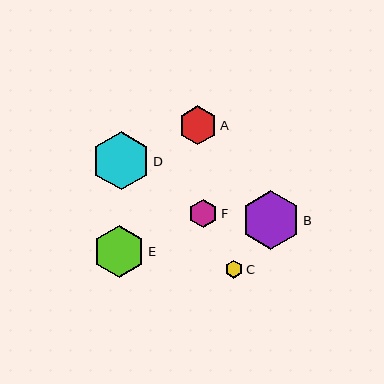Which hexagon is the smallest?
Hexagon C is the smallest with a size of approximately 18 pixels.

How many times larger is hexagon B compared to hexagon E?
Hexagon B is approximately 1.1 times the size of hexagon E.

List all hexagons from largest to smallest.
From largest to smallest: B, D, E, A, F, C.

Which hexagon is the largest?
Hexagon B is the largest with a size of approximately 59 pixels.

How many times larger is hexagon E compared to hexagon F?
Hexagon E is approximately 1.8 times the size of hexagon F.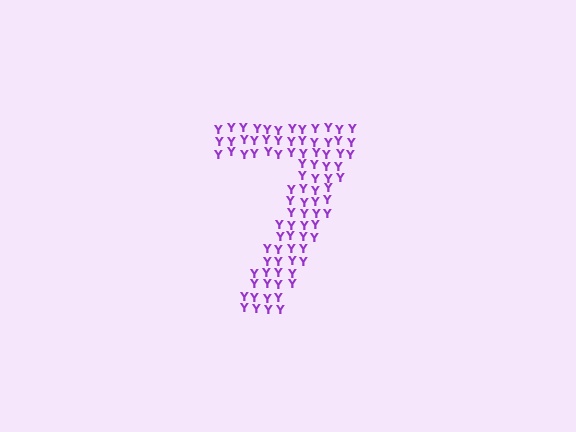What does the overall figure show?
The overall figure shows the digit 7.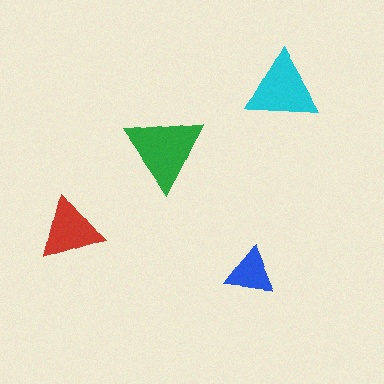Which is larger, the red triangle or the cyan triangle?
The cyan one.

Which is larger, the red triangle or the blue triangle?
The red one.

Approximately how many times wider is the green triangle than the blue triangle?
About 1.5 times wider.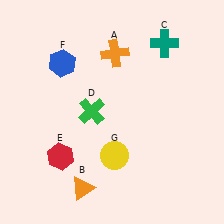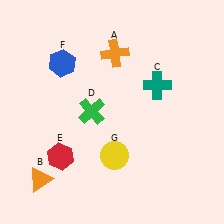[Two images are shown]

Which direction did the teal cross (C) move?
The teal cross (C) moved down.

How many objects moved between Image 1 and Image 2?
2 objects moved between the two images.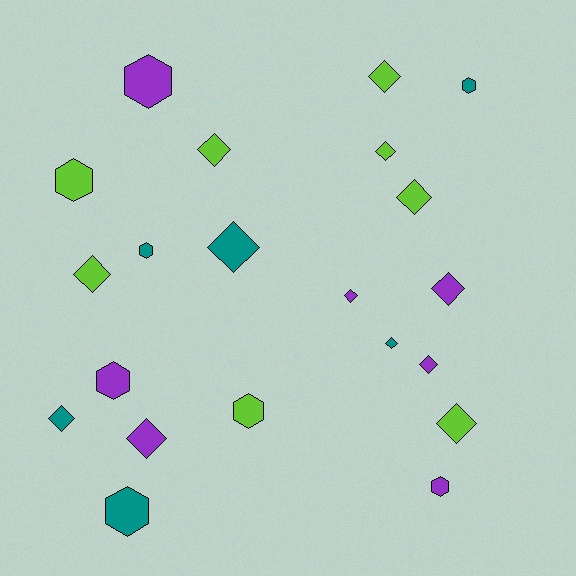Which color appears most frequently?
Lime, with 8 objects.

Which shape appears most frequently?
Diamond, with 13 objects.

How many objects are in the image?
There are 21 objects.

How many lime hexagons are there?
There are 2 lime hexagons.